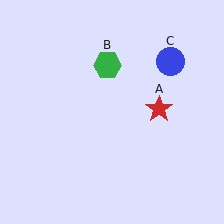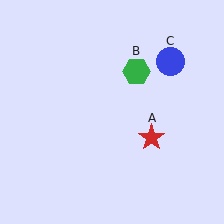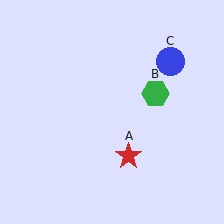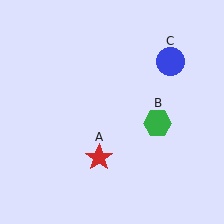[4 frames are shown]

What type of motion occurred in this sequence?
The red star (object A), green hexagon (object B) rotated clockwise around the center of the scene.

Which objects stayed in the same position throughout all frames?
Blue circle (object C) remained stationary.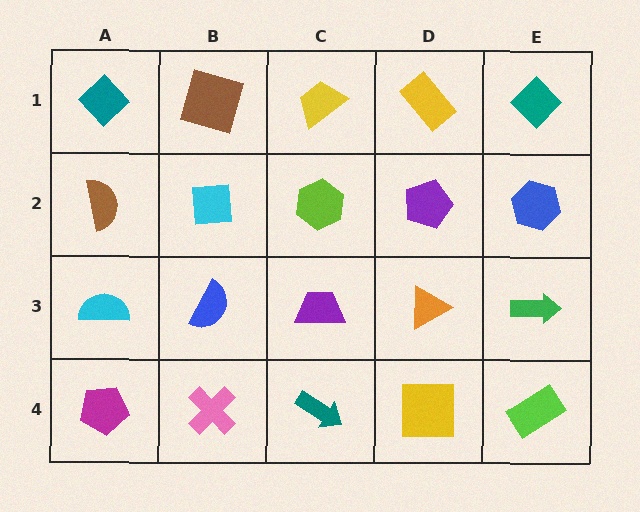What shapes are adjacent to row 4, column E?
A green arrow (row 3, column E), a yellow square (row 4, column D).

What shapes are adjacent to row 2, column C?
A yellow trapezoid (row 1, column C), a purple trapezoid (row 3, column C), a cyan square (row 2, column B), a purple pentagon (row 2, column D).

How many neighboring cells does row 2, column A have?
3.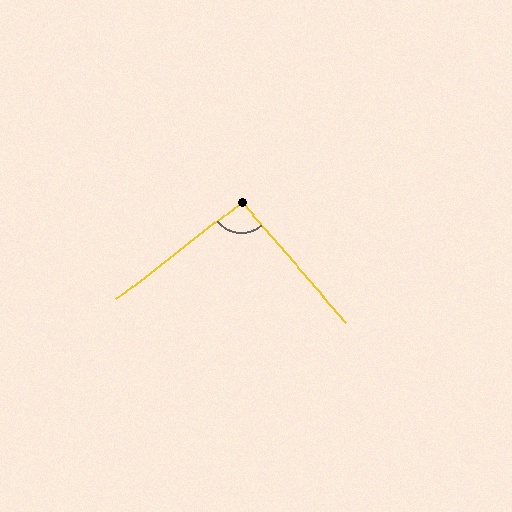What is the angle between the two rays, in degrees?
Approximately 93 degrees.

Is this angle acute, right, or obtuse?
It is approximately a right angle.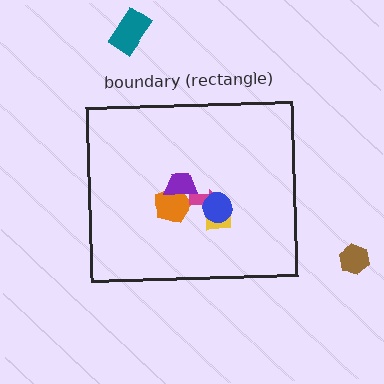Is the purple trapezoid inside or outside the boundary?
Inside.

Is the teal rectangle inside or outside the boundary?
Outside.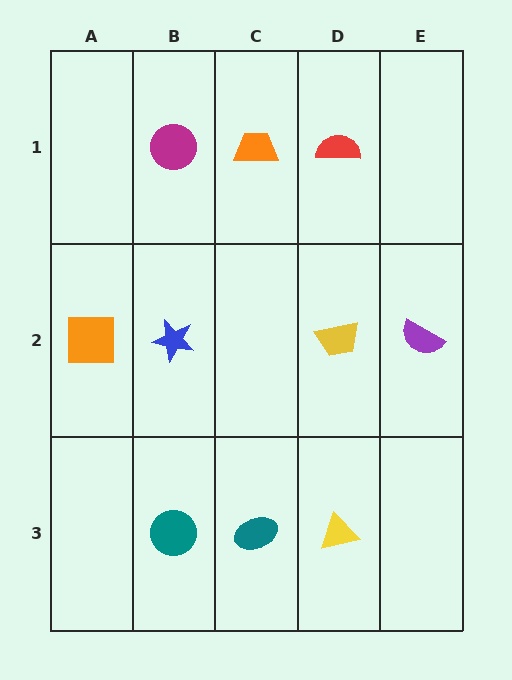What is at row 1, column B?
A magenta circle.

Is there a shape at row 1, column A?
No, that cell is empty.